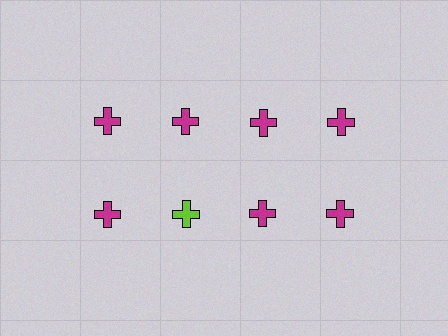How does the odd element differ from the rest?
It has a different color: lime instead of magenta.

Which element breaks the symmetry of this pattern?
The lime cross in the second row, second from left column breaks the symmetry. All other shapes are magenta crosses.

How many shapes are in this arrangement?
There are 8 shapes arranged in a grid pattern.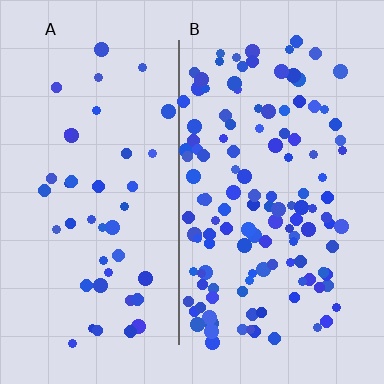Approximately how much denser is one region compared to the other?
Approximately 2.9× — region B over region A.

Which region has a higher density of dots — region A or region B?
B (the right).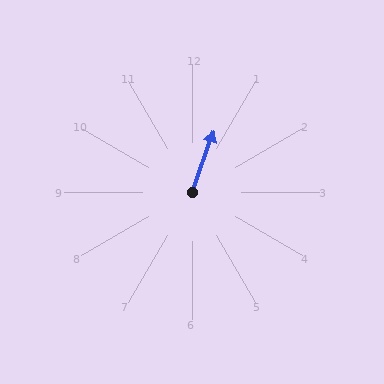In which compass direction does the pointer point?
North.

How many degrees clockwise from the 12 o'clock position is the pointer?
Approximately 20 degrees.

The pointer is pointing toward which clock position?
Roughly 1 o'clock.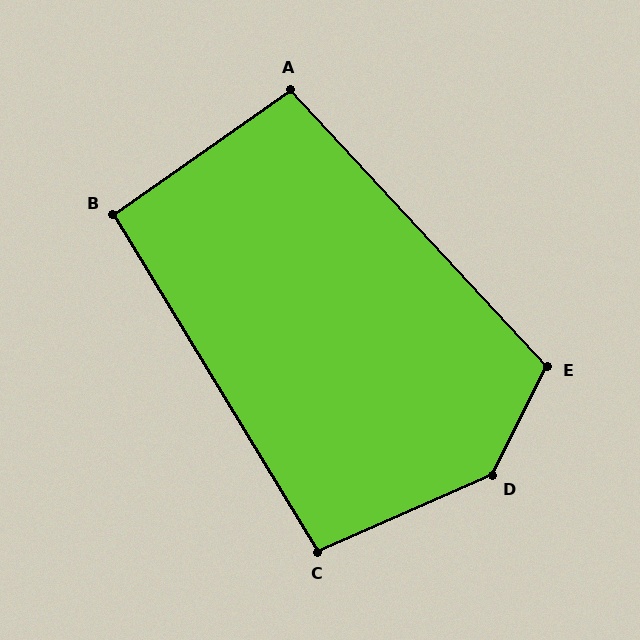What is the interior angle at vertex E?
Approximately 110 degrees (obtuse).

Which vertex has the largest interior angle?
D, at approximately 141 degrees.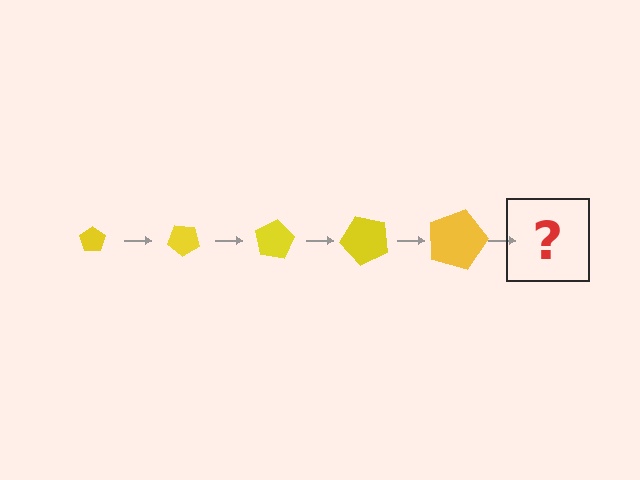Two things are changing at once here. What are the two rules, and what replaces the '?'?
The two rules are that the pentagon grows larger each step and it rotates 40 degrees each step. The '?' should be a pentagon, larger than the previous one and rotated 200 degrees from the start.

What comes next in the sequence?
The next element should be a pentagon, larger than the previous one and rotated 200 degrees from the start.